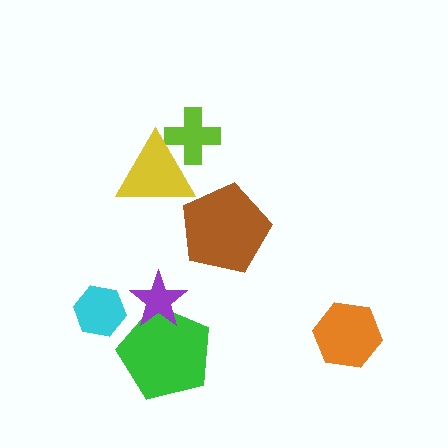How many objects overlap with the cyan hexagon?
0 objects overlap with the cyan hexagon.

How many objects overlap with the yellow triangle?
1 object overlaps with the yellow triangle.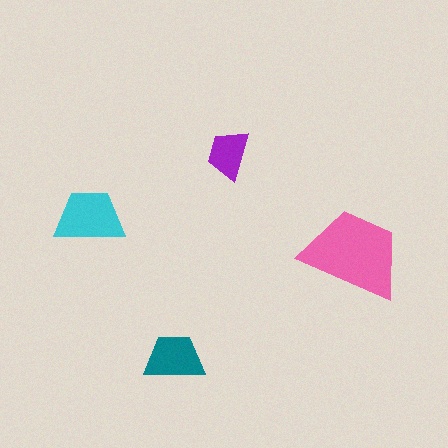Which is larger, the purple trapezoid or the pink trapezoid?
The pink one.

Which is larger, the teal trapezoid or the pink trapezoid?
The pink one.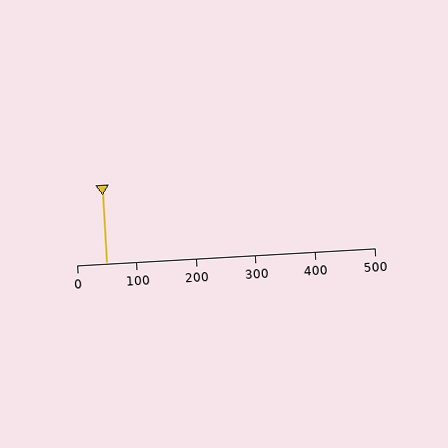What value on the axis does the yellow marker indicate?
The marker indicates approximately 50.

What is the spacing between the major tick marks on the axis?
The major ticks are spaced 100 apart.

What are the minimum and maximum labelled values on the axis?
The axis runs from 0 to 500.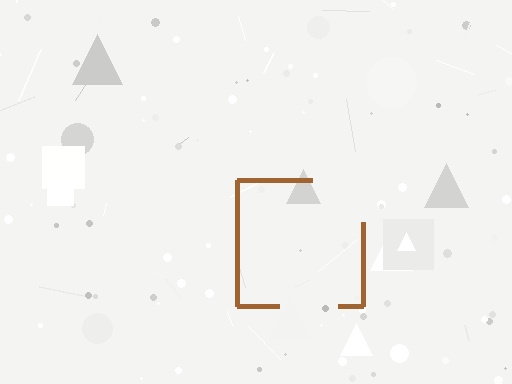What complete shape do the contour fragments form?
The contour fragments form a square.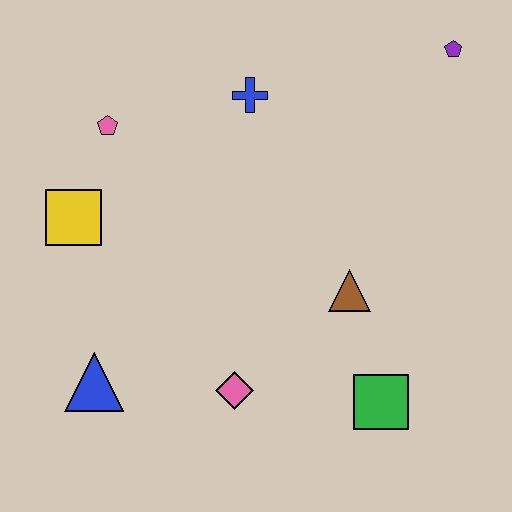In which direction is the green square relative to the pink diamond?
The green square is to the right of the pink diamond.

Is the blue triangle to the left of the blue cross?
Yes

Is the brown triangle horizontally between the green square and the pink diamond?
Yes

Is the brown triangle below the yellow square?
Yes